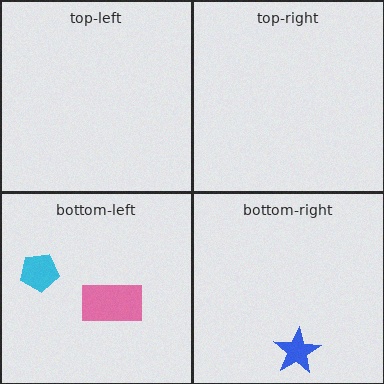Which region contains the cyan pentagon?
The bottom-left region.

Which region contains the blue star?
The bottom-right region.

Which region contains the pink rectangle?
The bottom-left region.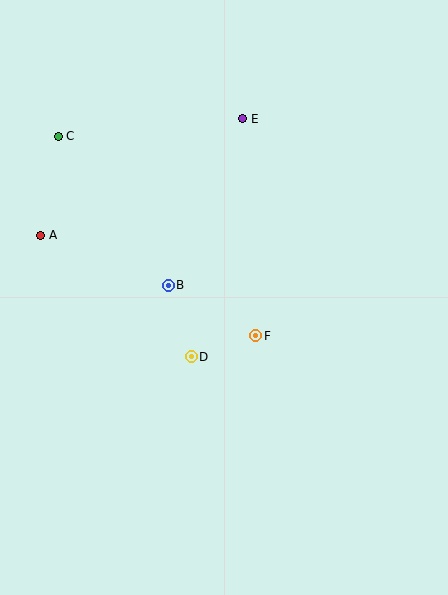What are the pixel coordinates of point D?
Point D is at (191, 357).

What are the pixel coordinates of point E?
Point E is at (243, 119).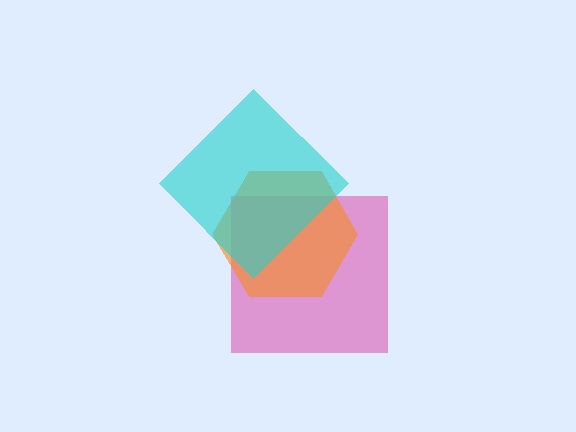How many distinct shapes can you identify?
There are 3 distinct shapes: a pink square, an orange hexagon, a cyan diamond.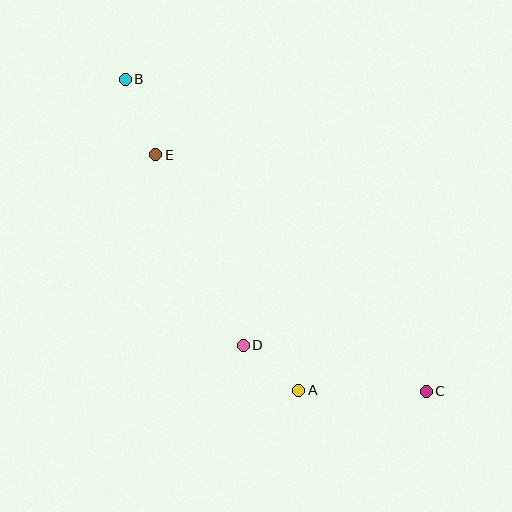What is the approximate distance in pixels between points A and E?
The distance between A and E is approximately 276 pixels.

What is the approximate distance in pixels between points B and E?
The distance between B and E is approximately 81 pixels.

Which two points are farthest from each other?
Points B and C are farthest from each other.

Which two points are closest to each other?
Points A and D are closest to each other.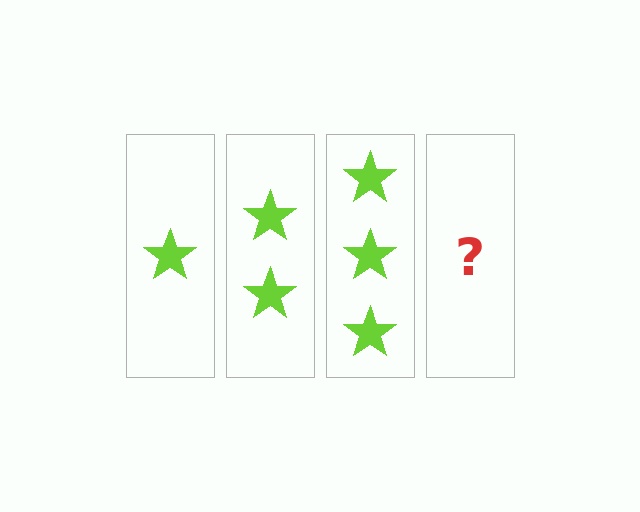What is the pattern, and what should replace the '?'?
The pattern is that each step adds one more star. The '?' should be 4 stars.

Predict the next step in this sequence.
The next step is 4 stars.